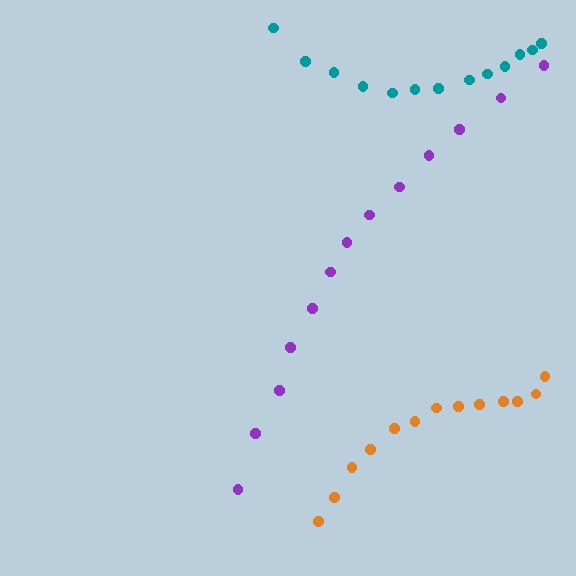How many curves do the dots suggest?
There are 3 distinct paths.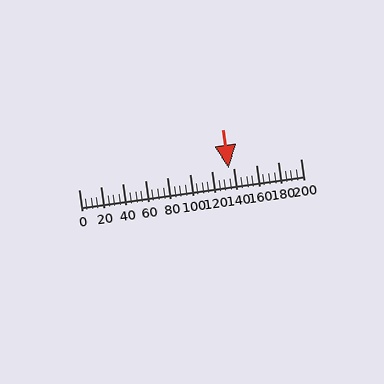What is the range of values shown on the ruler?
The ruler shows values from 0 to 200.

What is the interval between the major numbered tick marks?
The major tick marks are spaced 20 units apart.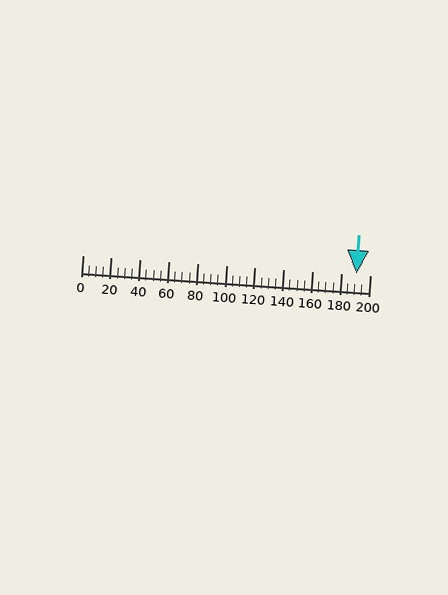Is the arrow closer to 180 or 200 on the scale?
The arrow is closer to 200.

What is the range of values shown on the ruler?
The ruler shows values from 0 to 200.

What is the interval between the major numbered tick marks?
The major tick marks are spaced 20 units apart.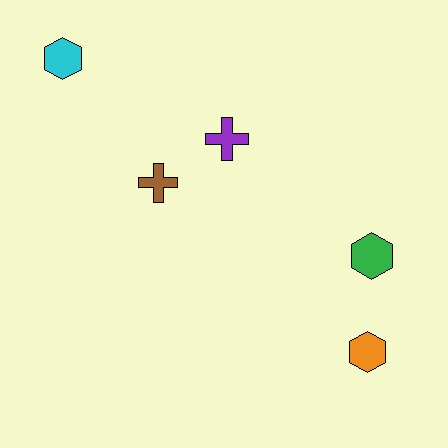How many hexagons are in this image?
There are 3 hexagons.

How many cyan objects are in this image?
There is 1 cyan object.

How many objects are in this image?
There are 5 objects.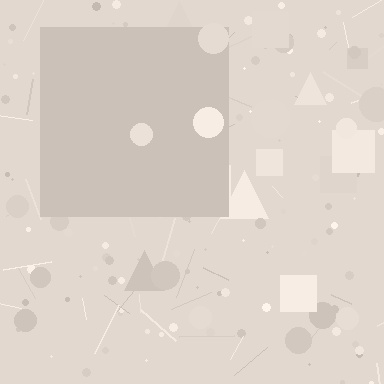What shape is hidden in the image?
A square is hidden in the image.